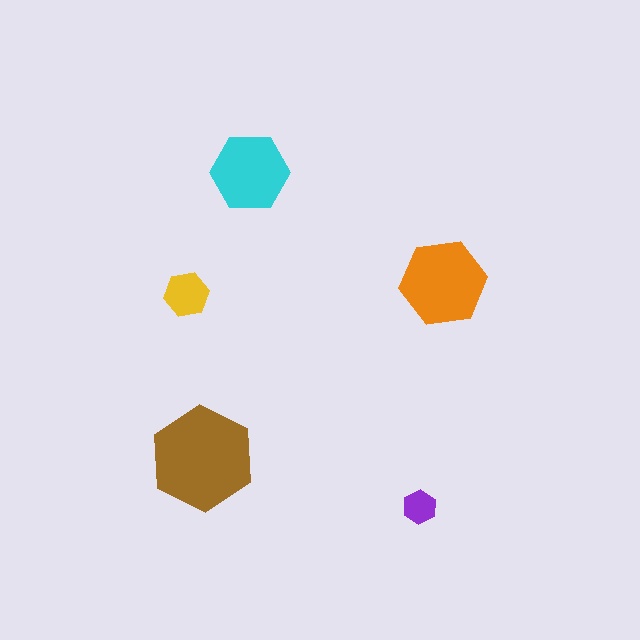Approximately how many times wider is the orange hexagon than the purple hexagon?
About 2.5 times wider.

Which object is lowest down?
The purple hexagon is bottommost.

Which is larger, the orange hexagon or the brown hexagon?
The brown one.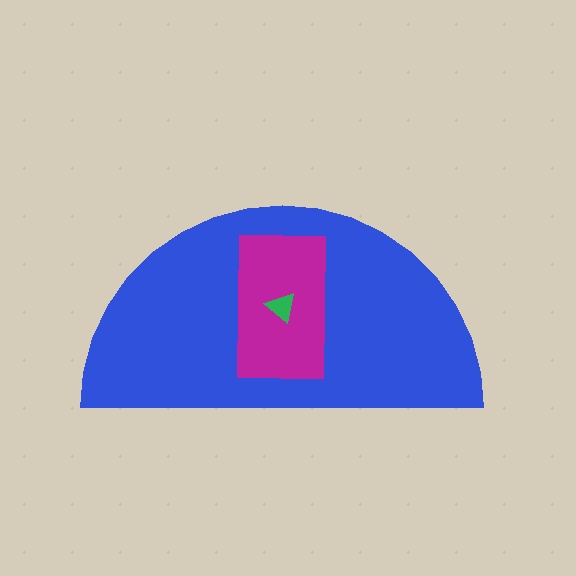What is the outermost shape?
The blue semicircle.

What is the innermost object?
The green triangle.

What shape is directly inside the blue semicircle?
The magenta rectangle.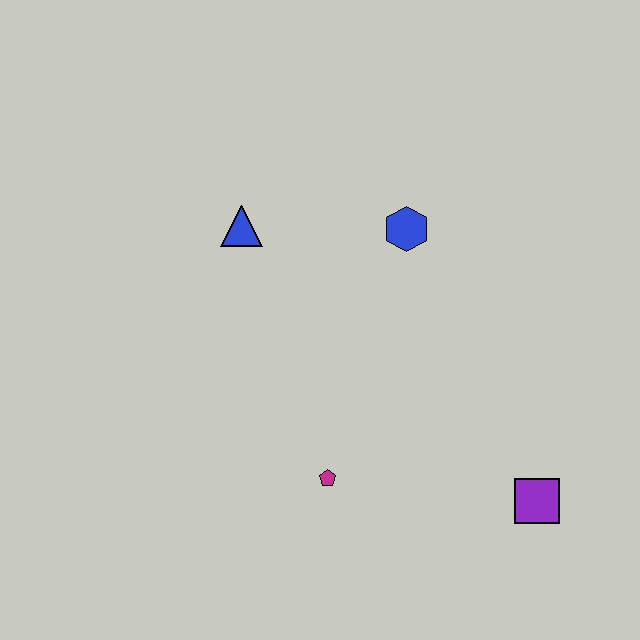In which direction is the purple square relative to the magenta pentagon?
The purple square is to the right of the magenta pentagon.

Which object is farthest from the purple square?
The blue triangle is farthest from the purple square.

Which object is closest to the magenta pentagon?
The purple square is closest to the magenta pentagon.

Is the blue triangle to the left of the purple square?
Yes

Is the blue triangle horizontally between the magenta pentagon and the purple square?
No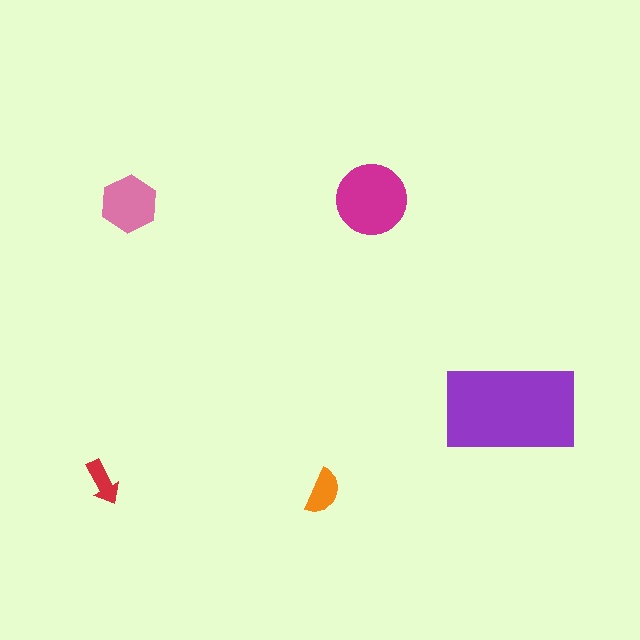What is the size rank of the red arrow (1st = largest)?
5th.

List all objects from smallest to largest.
The red arrow, the orange semicircle, the pink hexagon, the magenta circle, the purple rectangle.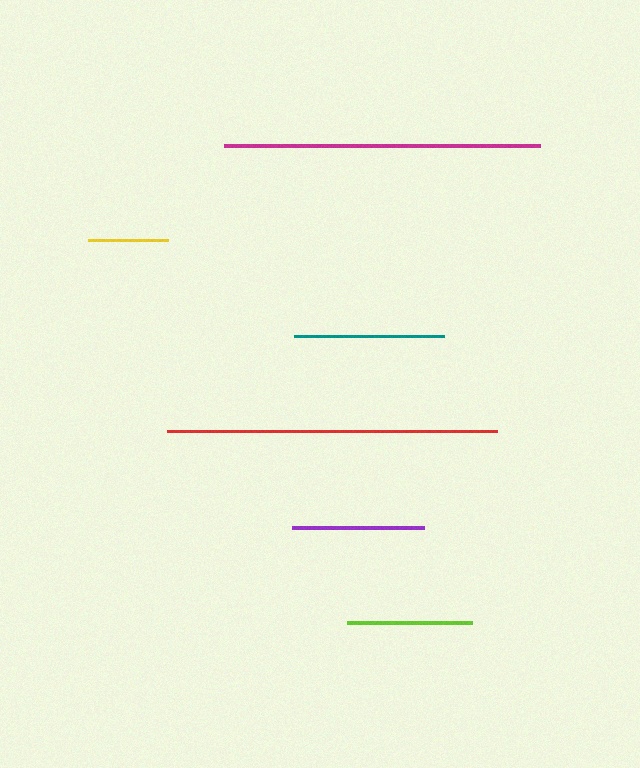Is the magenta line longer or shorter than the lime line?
The magenta line is longer than the lime line.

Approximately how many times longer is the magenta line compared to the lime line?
The magenta line is approximately 2.5 times the length of the lime line.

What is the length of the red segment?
The red segment is approximately 330 pixels long.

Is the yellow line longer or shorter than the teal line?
The teal line is longer than the yellow line.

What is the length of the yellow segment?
The yellow segment is approximately 81 pixels long.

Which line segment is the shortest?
The yellow line is the shortest at approximately 81 pixels.